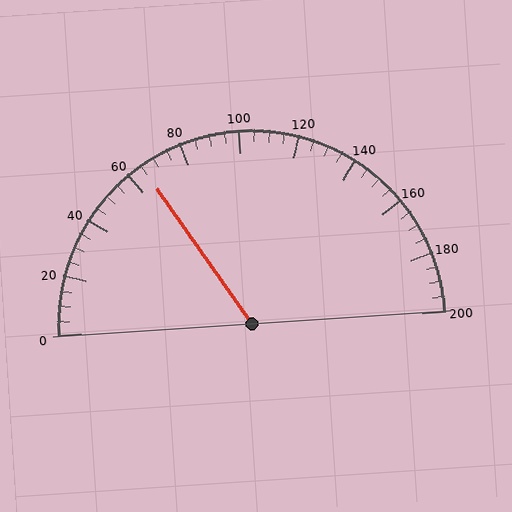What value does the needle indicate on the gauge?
The needle indicates approximately 65.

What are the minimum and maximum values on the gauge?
The gauge ranges from 0 to 200.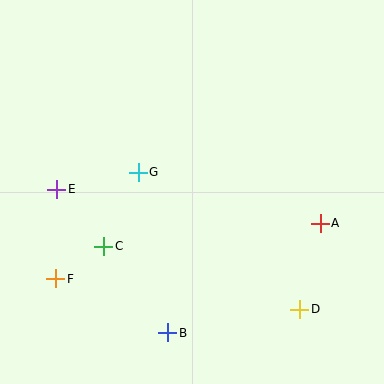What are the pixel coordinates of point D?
Point D is at (300, 309).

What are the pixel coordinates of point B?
Point B is at (168, 333).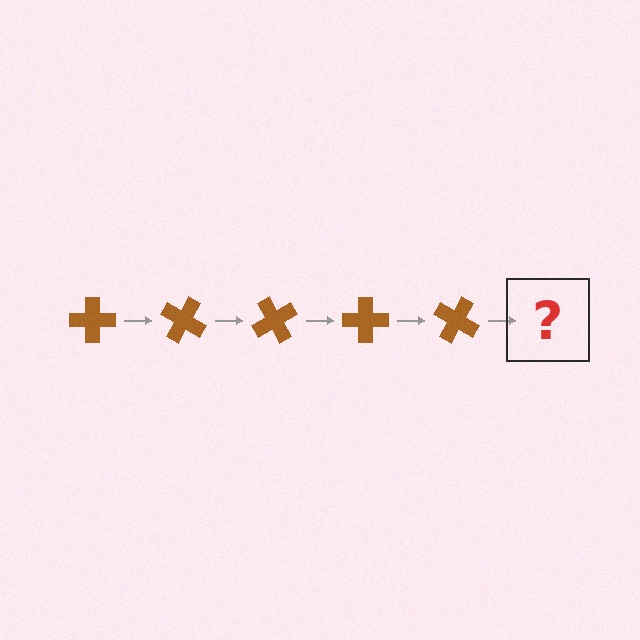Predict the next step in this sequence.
The next step is a brown cross rotated 150 degrees.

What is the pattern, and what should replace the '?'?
The pattern is that the cross rotates 30 degrees each step. The '?' should be a brown cross rotated 150 degrees.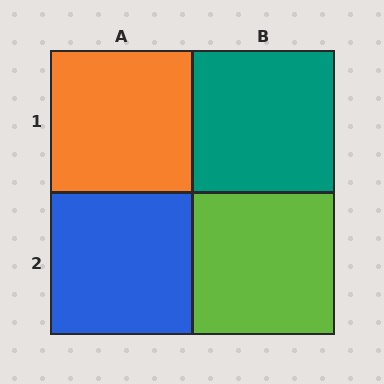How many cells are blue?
1 cell is blue.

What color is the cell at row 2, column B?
Lime.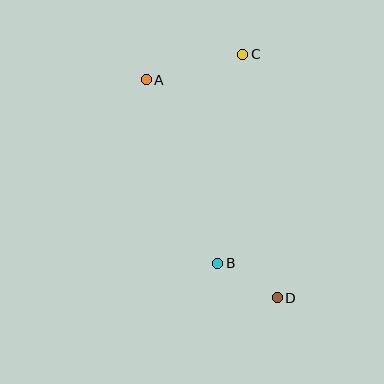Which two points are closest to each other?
Points B and D are closest to each other.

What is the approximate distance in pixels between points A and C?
The distance between A and C is approximately 100 pixels.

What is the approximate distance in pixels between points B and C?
The distance between B and C is approximately 211 pixels.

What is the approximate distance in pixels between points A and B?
The distance between A and B is approximately 197 pixels.